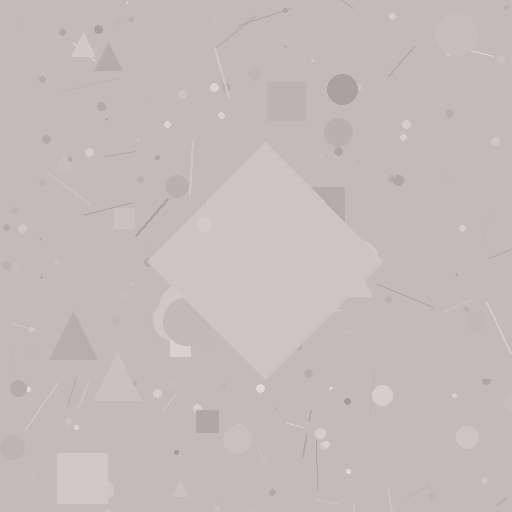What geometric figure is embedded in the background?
A diamond is embedded in the background.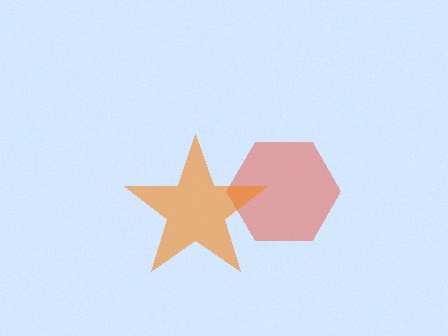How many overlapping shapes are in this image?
There are 2 overlapping shapes in the image.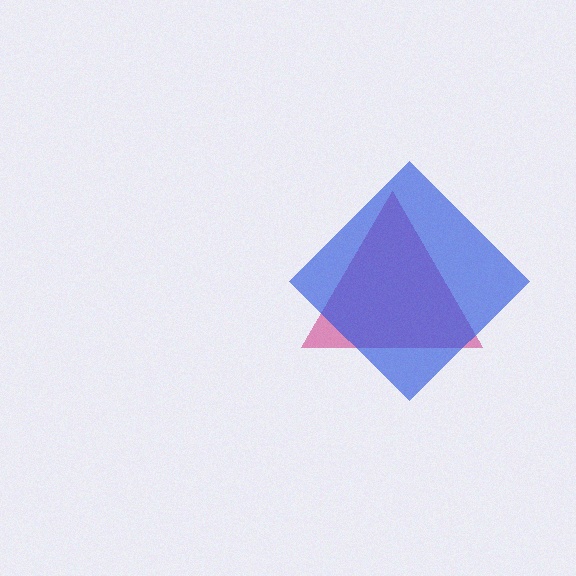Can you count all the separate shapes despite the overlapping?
Yes, there are 2 separate shapes.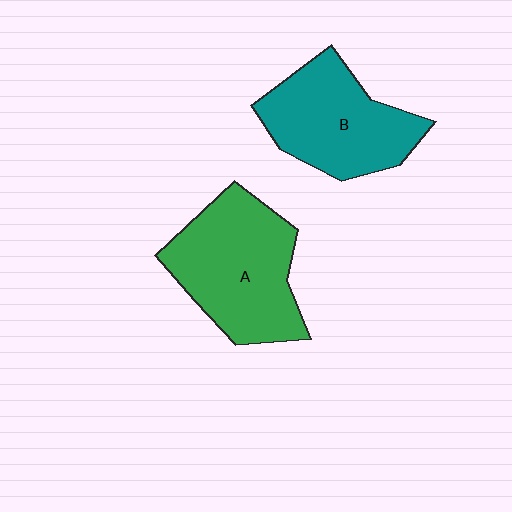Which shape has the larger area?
Shape A (green).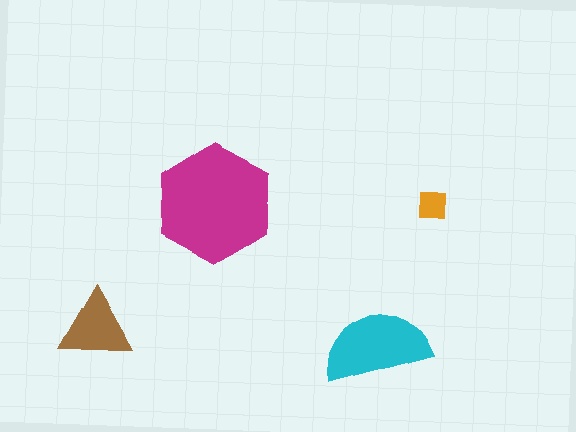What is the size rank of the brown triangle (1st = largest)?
3rd.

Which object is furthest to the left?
The brown triangle is leftmost.